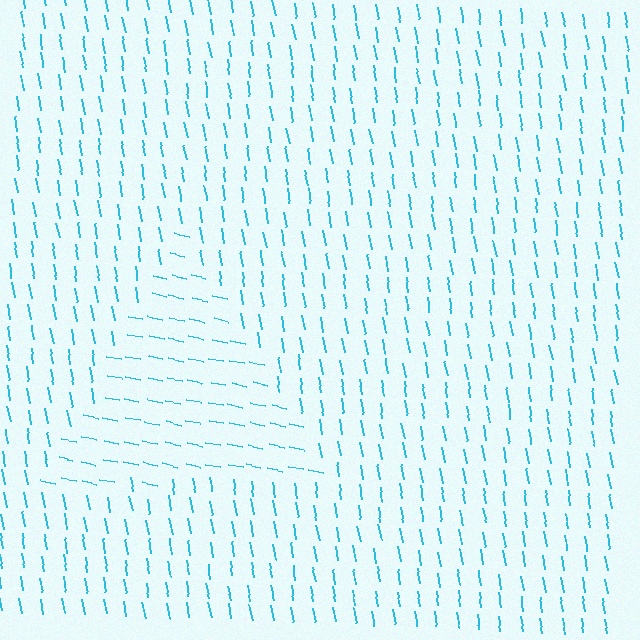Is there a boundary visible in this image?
Yes, there is a texture boundary formed by a change in line orientation.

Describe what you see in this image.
The image is filled with small cyan line segments. A triangle region in the image has lines oriented differently from the surrounding lines, creating a visible texture boundary.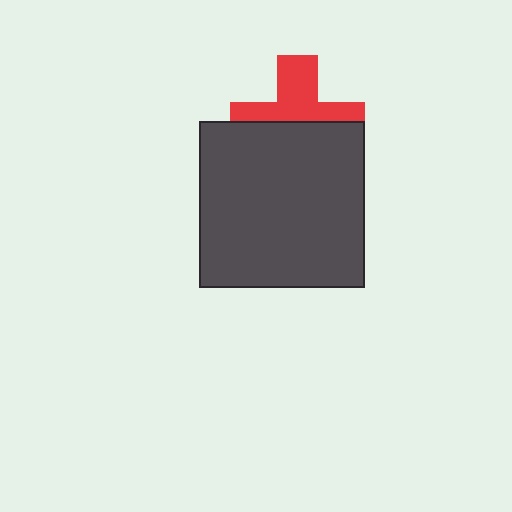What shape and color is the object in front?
The object in front is a dark gray square.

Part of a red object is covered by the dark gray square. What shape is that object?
It is a cross.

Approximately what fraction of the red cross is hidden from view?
Roughly 51% of the red cross is hidden behind the dark gray square.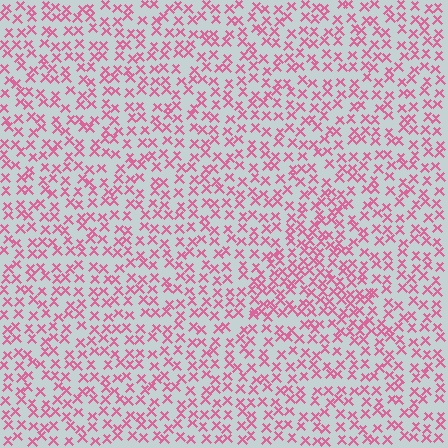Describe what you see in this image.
The image contains small pink elements arranged at two different densities. A triangle-shaped region is visible where the elements are more densely packed than the surrounding area.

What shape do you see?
I see a triangle.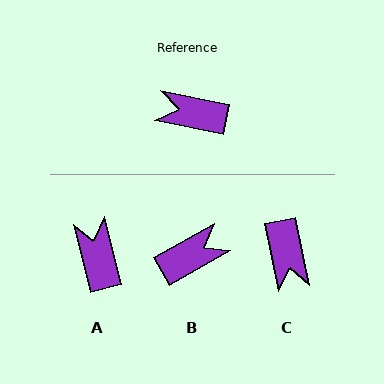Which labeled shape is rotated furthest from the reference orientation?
B, about 139 degrees away.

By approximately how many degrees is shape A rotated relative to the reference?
Approximately 64 degrees clockwise.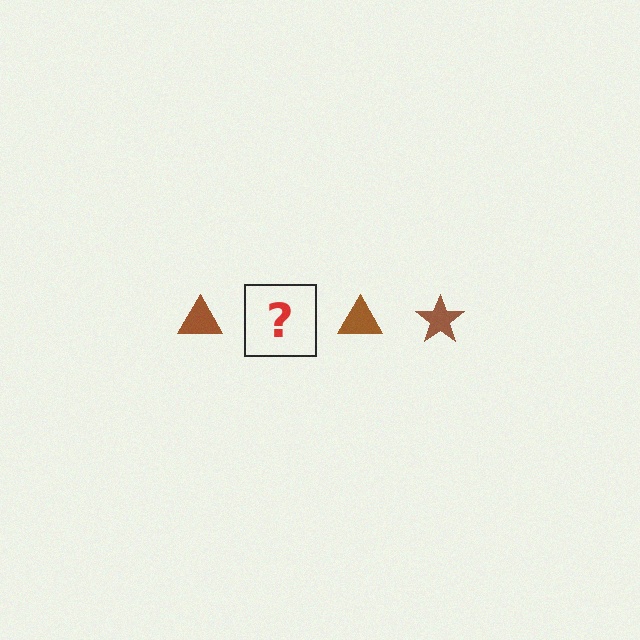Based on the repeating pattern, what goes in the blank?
The blank should be a brown star.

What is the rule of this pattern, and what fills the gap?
The rule is that the pattern cycles through triangle, star shapes in brown. The gap should be filled with a brown star.